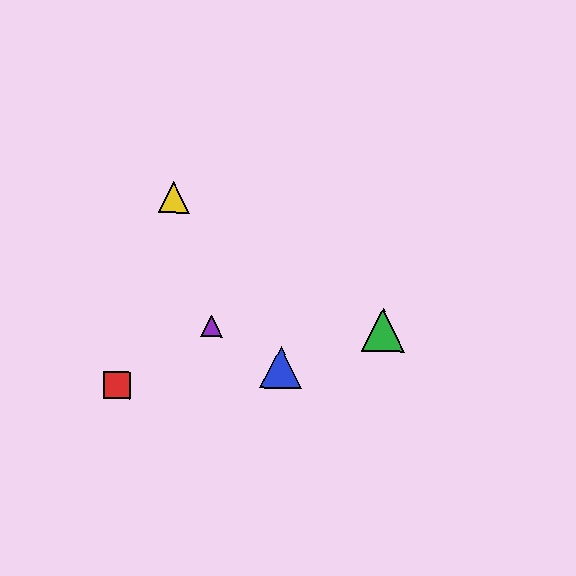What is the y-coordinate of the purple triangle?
The purple triangle is at y≈326.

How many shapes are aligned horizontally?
2 shapes (the green triangle, the purple triangle) are aligned horizontally.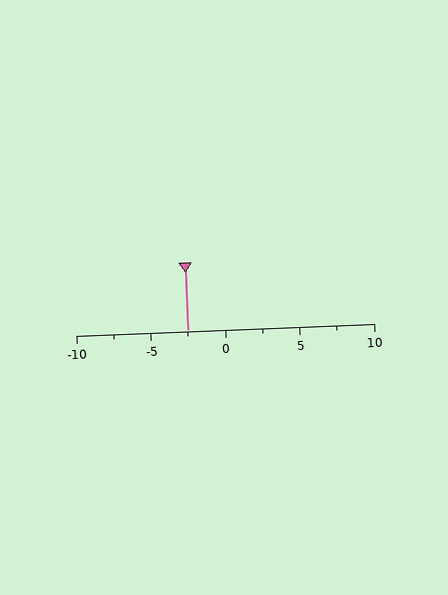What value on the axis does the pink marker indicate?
The marker indicates approximately -2.5.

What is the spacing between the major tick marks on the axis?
The major ticks are spaced 5 apart.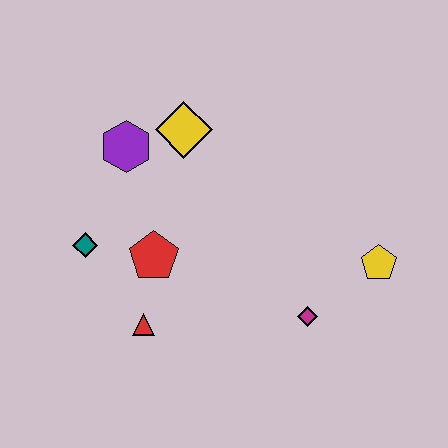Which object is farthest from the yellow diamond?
The yellow pentagon is farthest from the yellow diamond.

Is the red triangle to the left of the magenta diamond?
Yes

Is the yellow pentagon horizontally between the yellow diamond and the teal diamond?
No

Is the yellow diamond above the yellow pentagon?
Yes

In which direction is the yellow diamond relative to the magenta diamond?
The yellow diamond is above the magenta diamond.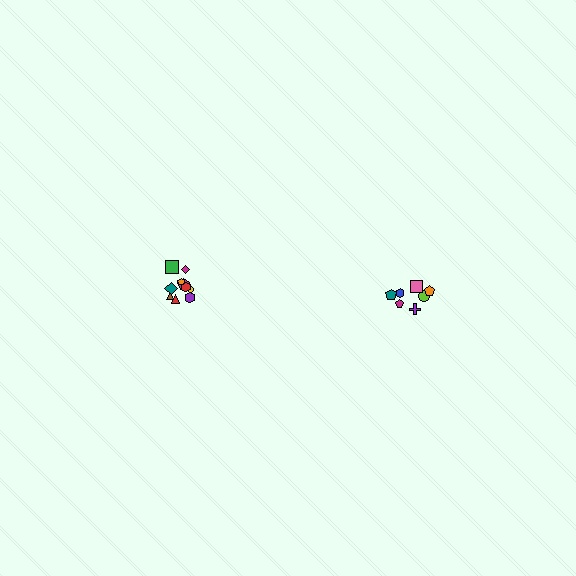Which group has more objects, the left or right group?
The left group.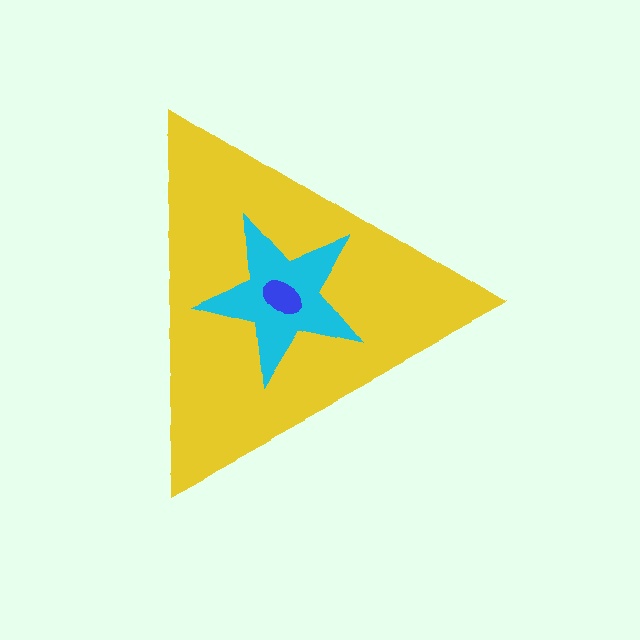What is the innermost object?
The blue ellipse.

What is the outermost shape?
The yellow triangle.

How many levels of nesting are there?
3.